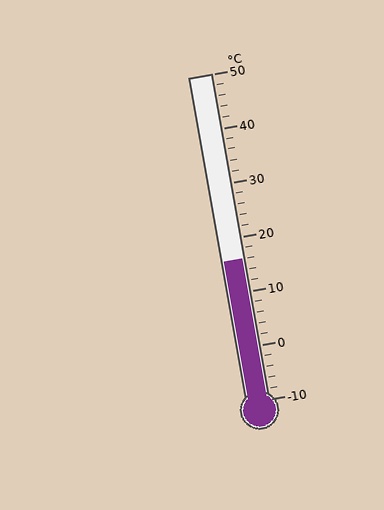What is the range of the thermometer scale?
The thermometer scale ranges from -10°C to 50°C.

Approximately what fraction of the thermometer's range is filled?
The thermometer is filled to approximately 45% of its range.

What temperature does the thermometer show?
The thermometer shows approximately 16°C.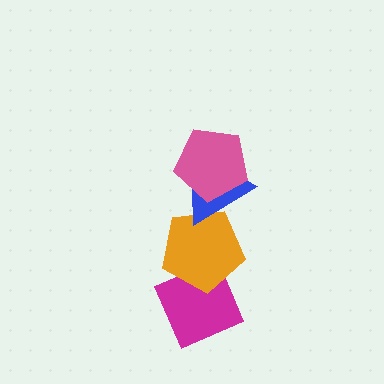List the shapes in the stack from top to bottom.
From top to bottom: the pink pentagon, the blue triangle, the orange pentagon, the magenta diamond.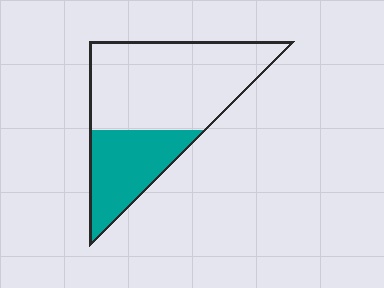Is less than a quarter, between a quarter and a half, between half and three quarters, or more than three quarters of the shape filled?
Between a quarter and a half.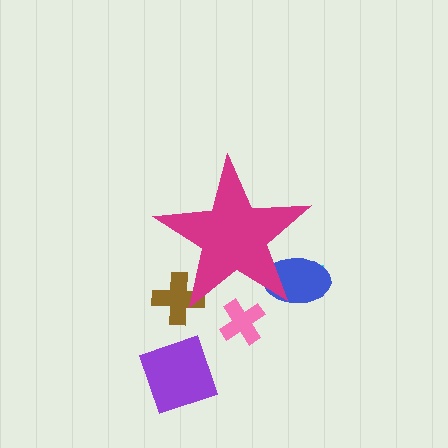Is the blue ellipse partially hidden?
Yes, the blue ellipse is partially hidden behind the magenta star.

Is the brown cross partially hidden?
Yes, the brown cross is partially hidden behind the magenta star.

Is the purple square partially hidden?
No, the purple square is fully visible.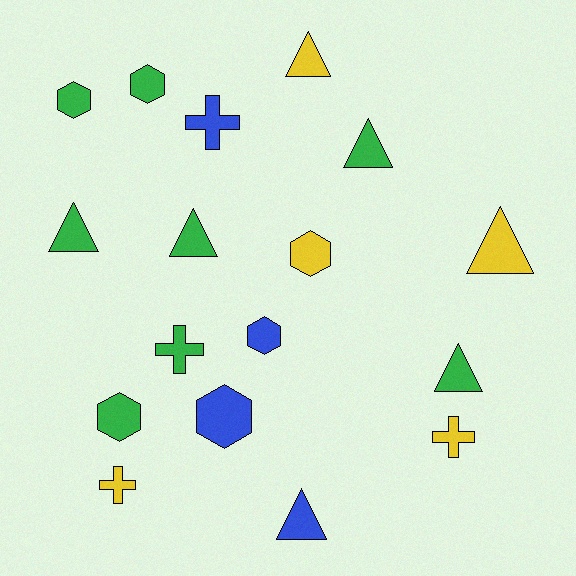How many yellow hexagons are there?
There is 1 yellow hexagon.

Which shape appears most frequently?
Triangle, with 7 objects.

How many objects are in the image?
There are 17 objects.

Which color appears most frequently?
Green, with 8 objects.